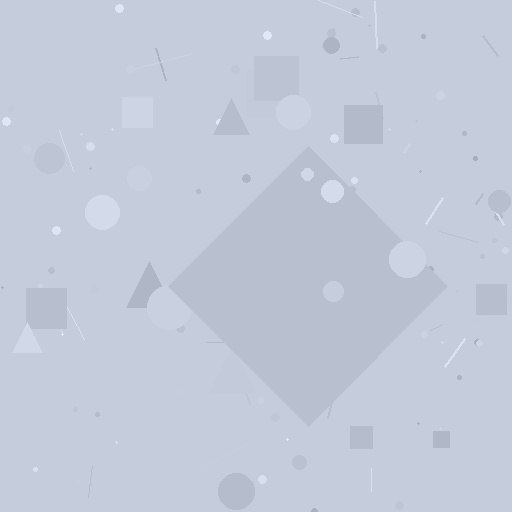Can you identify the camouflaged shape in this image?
The camouflaged shape is a diamond.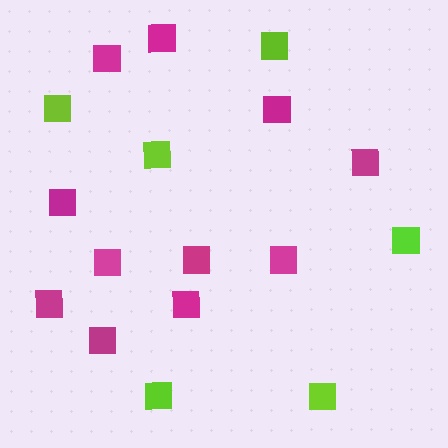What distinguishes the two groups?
There are 2 groups: one group of magenta squares (11) and one group of lime squares (6).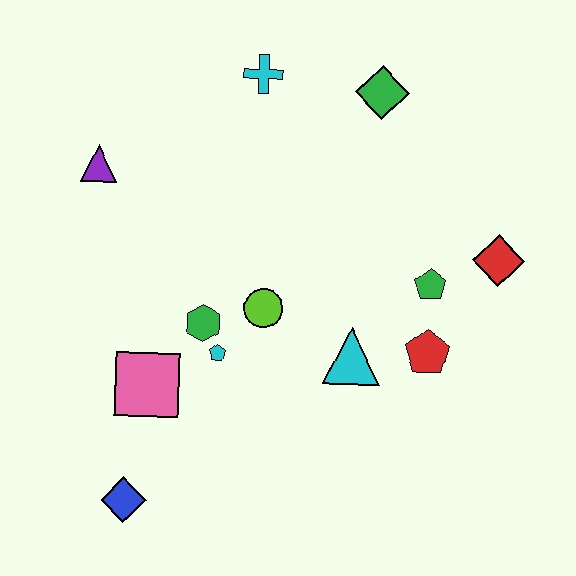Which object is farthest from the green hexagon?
The red diamond is farthest from the green hexagon.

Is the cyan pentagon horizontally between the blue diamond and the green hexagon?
No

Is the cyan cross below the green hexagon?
No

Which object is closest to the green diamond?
The cyan cross is closest to the green diamond.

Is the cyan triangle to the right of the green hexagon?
Yes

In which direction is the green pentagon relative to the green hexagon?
The green pentagon is to the right of the green hexagon.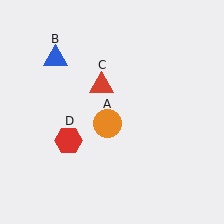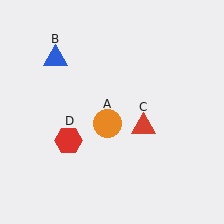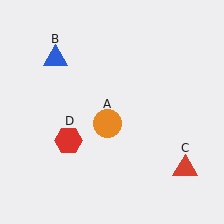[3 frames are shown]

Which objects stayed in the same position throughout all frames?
Orange circle (object A) and blue triangle (object B) and red hexagon (object D) remained stationary.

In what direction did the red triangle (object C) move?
The red triangle (object C) moved down and to the right.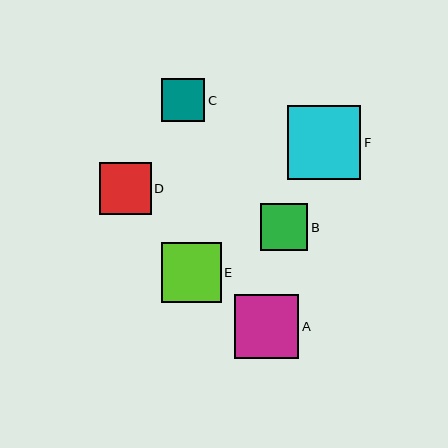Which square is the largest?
Square F is the largest with a size of approximately 73 pixels.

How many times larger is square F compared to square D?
Square F is approximately 1.4 times the size of square D.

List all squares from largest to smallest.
From largest to smallest: F, A, E, D, B, C.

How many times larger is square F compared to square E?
Square F is approximately 1.2 times the size of square E.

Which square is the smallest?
Square C is the smallest with a size of approximately 44 pixels.